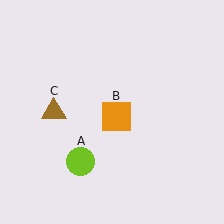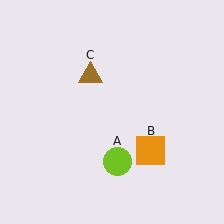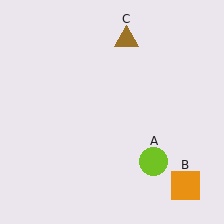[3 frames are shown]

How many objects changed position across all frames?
3 objects changed position: lime circle (object A), orange square (object B), brown triangle (object C).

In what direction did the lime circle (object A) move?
The lime circle (object A) moved right.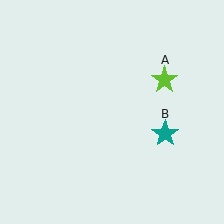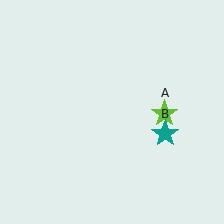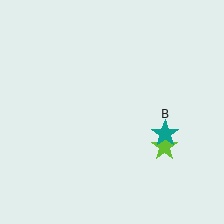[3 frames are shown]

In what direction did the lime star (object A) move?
The lime star (object A) moved down.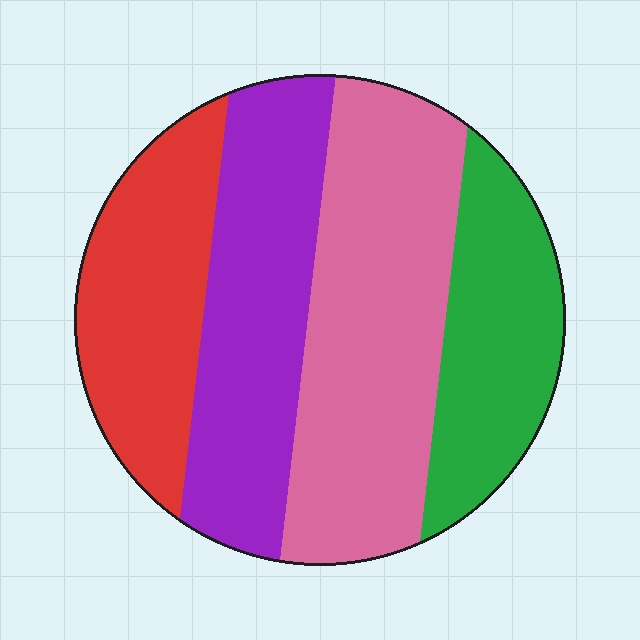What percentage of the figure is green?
Green covers around 20% of the figure.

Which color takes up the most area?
Pink, at roughly 35%.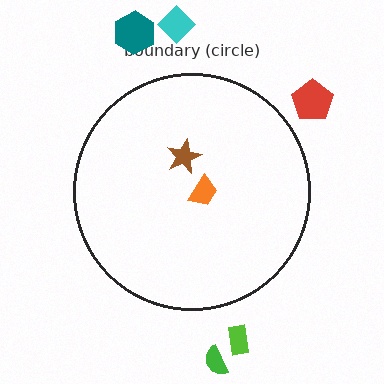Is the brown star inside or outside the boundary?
Inside.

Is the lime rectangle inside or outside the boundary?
Outside.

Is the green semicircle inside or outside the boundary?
Outside.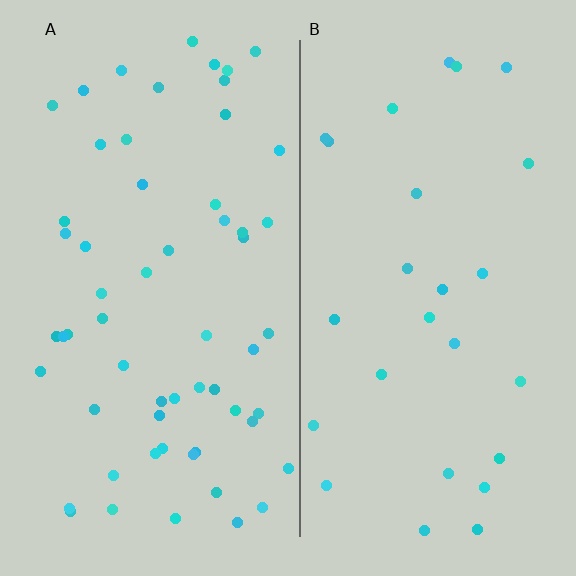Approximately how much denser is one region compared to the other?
Approximately 2.2× — region A over region B.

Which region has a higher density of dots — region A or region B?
A (the left).